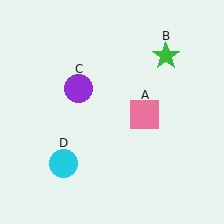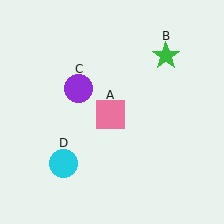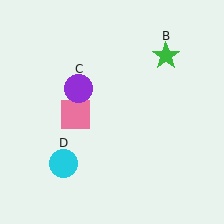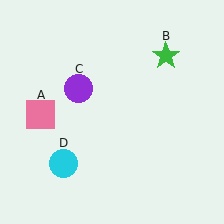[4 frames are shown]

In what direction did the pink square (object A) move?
The pink square (object A) moved left.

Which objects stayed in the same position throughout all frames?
Green star (object B) and purple circle (object C) and cyan circle (object D) remained stationary.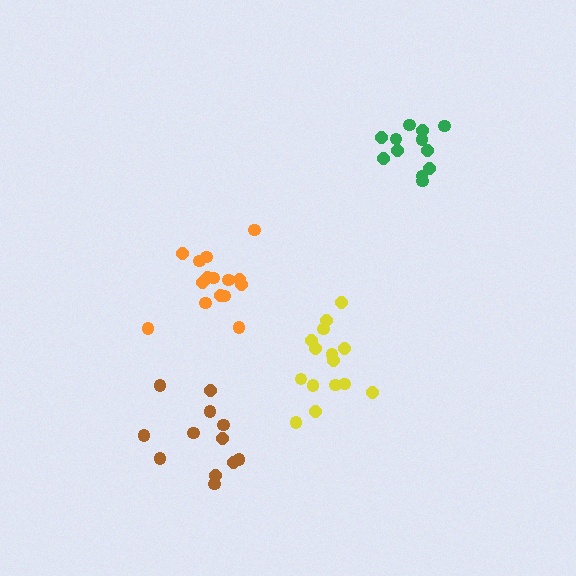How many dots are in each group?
Group 1: 15 dots, Group 2: 15 dots, Group 3: 12 dots, Group 4: 12 dots (54 total).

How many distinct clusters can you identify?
There are 4 distinct clusters.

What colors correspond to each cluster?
The clusters are colored: orange, yellow, green, brown.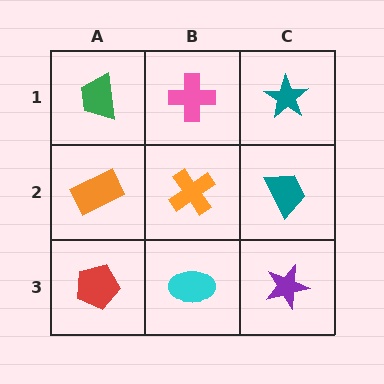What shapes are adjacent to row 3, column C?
A teal trapezoid (row 2, column C), a cyan ellipse (row 3, column B).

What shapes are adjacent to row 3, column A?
An orange rectangle (row 2, column A), a cyan ellipse (row 3, column B).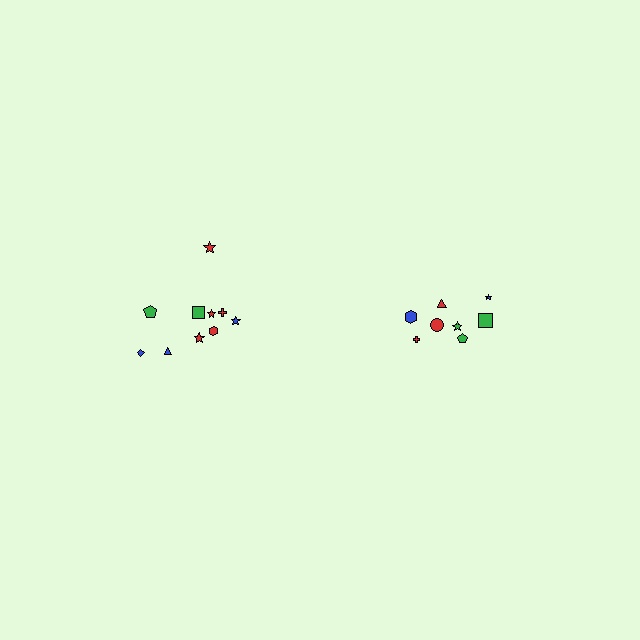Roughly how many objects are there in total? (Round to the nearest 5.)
Roughly 20 objects in total.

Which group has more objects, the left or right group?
The left group.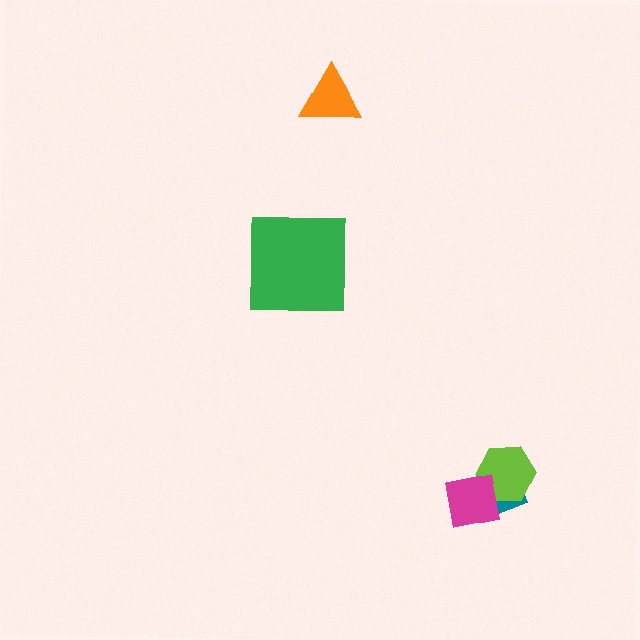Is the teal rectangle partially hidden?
Yes, it is partially covered by another shape.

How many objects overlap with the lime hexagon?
2 objects overlap with the lime hexagon.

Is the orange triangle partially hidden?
No, no other shape covers it.